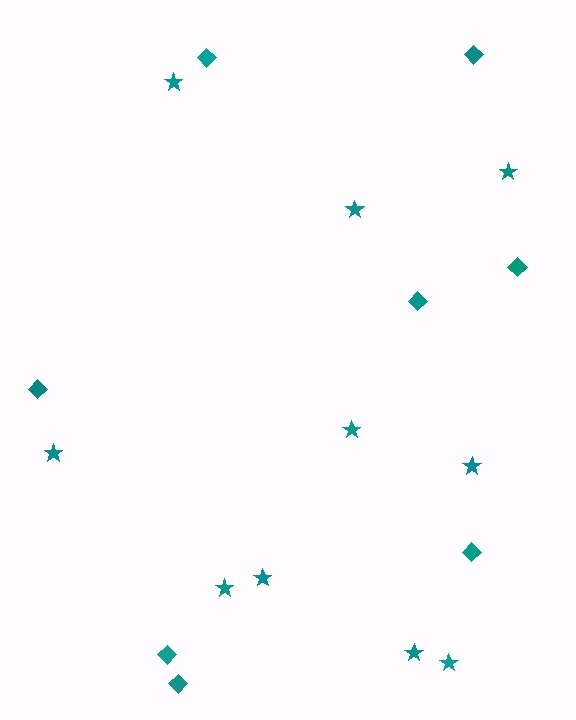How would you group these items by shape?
There are 2 groups: one group of stars (10) and one group of diamonds (8).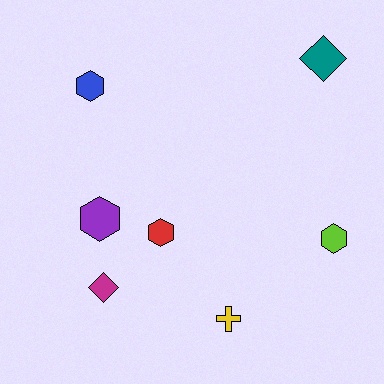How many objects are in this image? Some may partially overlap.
There are 7 objects.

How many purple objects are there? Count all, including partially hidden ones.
There is 1 purple object.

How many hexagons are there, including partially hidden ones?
There are 4 hexagons.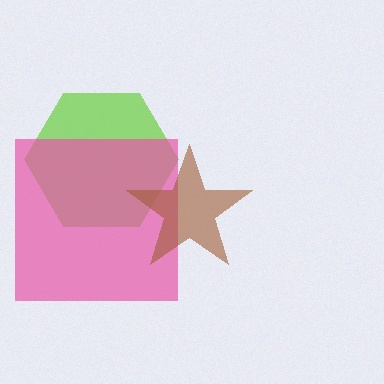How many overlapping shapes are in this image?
There are 3 overlapping shapes in the image.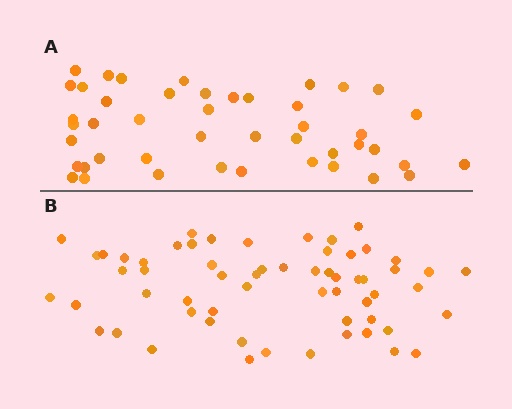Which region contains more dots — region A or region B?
Region B (the bottom region) has more dots.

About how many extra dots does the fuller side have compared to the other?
Region B has approximately 15 more dots than region A.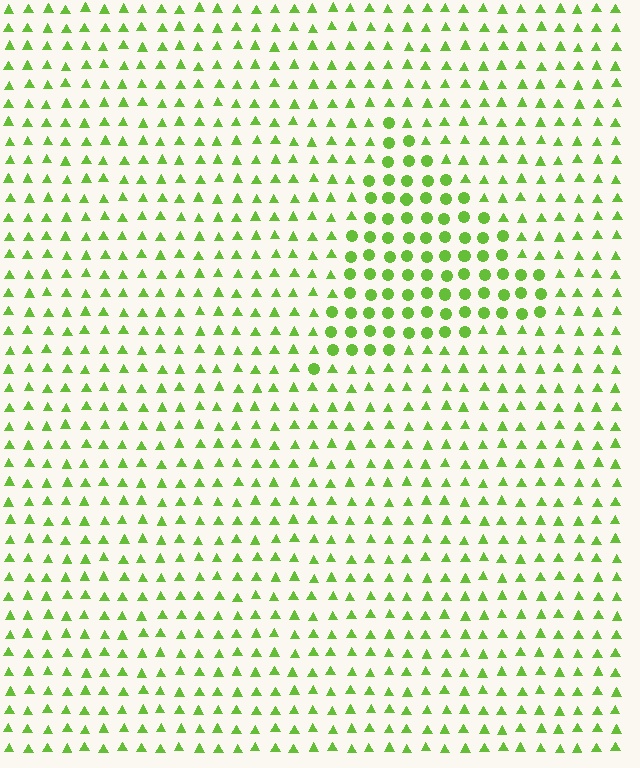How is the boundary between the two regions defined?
The boundary is defined by a change in element shape: circles inside vs. triangles outside. All elements share the same color and spacing.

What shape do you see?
I see a triangle.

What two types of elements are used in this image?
The image uses circles inside the triangle region and triangles outside it.